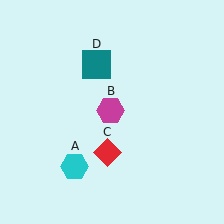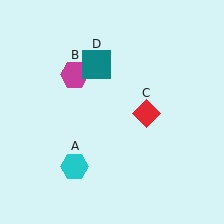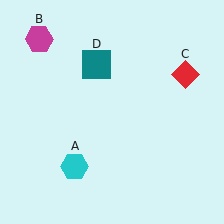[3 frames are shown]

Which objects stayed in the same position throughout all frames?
Cyan hexagon (object A) and teal square (object D) remained stationary.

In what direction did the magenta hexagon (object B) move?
The magenta hexagon (object B) moved up and to the left.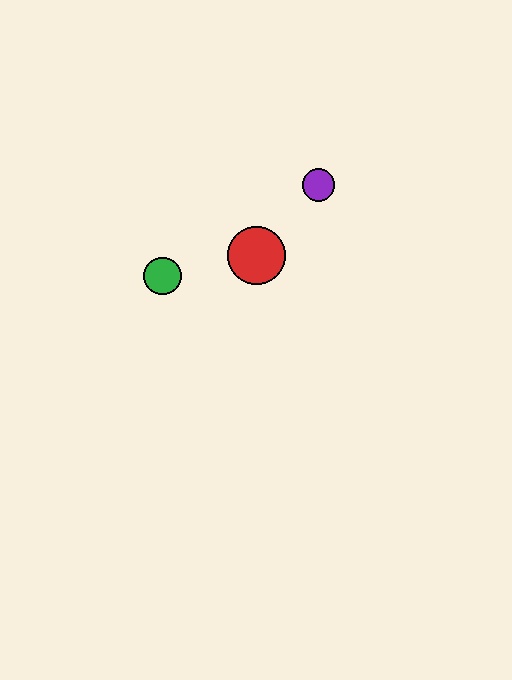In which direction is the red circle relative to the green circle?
The red circle is to the right of the green circle.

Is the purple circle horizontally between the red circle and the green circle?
No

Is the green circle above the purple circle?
No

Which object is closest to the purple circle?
The red circle is closest to the purple circle.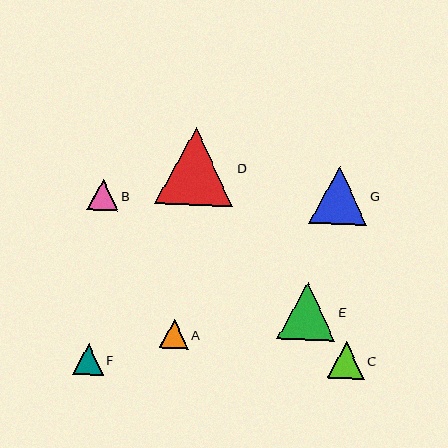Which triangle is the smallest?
Triangle A is the smallest with a size of approximately 29 pixels.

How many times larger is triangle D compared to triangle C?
Triangle D is approximately 2.1 times the size of triangle C.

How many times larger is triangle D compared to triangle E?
Triangle D is approximately 1.4 times the size of triangle E.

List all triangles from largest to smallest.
From largest to smallest: D, E, G, C, B, F, A.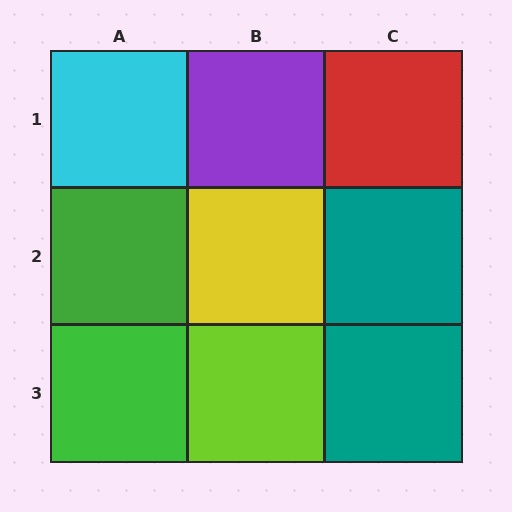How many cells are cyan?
1 cell is cyan.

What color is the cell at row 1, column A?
Cyan.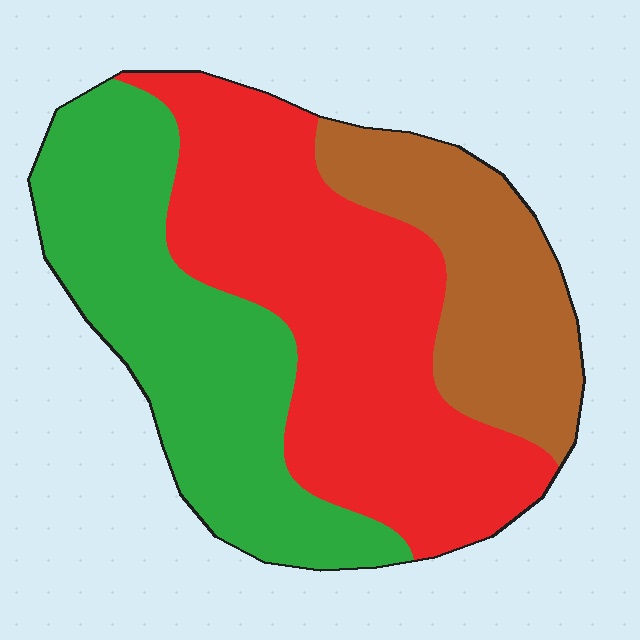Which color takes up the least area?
Brown, at roughly 20%.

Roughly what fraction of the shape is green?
Green covers 35% of the shape.